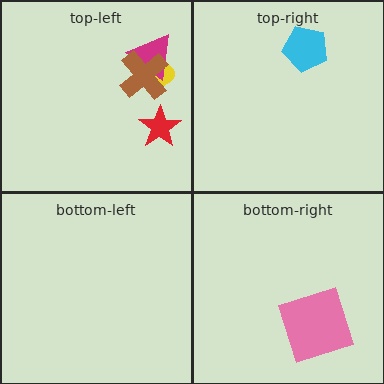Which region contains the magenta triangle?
The top-left region.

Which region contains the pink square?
The bottom-right region.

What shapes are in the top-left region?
The yellow ellipse, the magenta triangle, the brown cross, the red star.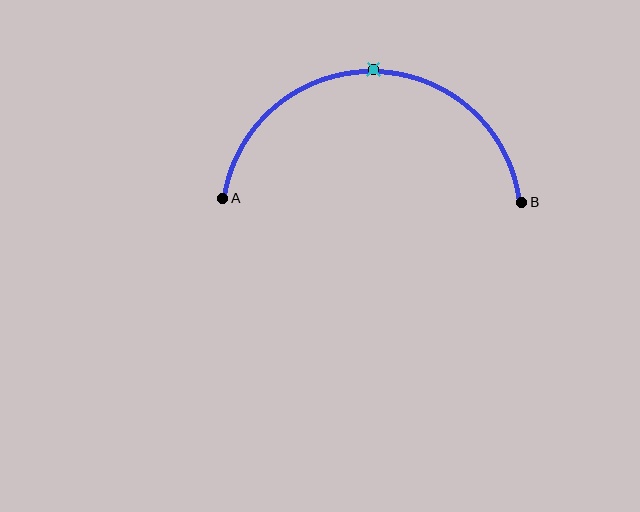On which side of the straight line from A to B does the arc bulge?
The arc bulges above the straight line connecting A and B.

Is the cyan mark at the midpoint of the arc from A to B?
Yes. The cyan mark lies on the arc at equal arc-length from both A and B — it is the arc midpoint.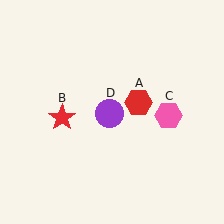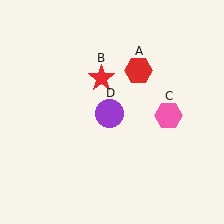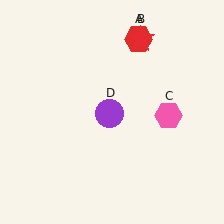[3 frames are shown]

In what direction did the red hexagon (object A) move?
The red hexagon (object A) moved up.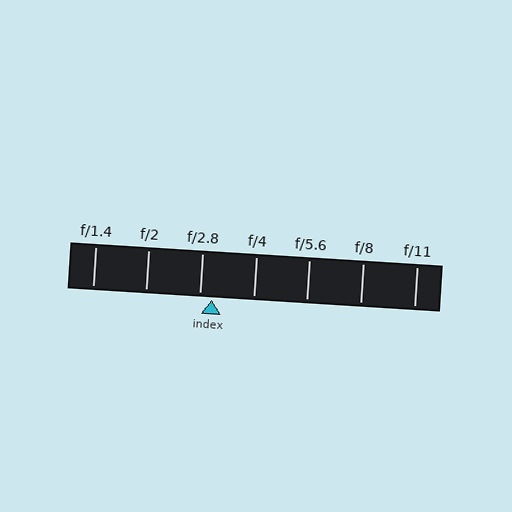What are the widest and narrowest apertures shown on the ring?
The widest aperture shown is f/1.4 and the narrowest is f/11.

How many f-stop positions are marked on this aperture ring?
There are 7 f-stop positions marked.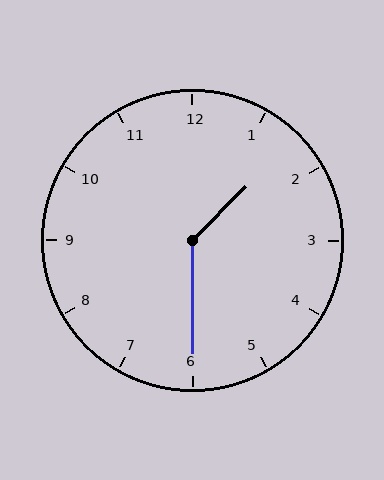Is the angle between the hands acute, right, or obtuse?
It is obtuse.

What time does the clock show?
1:30.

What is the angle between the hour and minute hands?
Approximately 135 degrees.